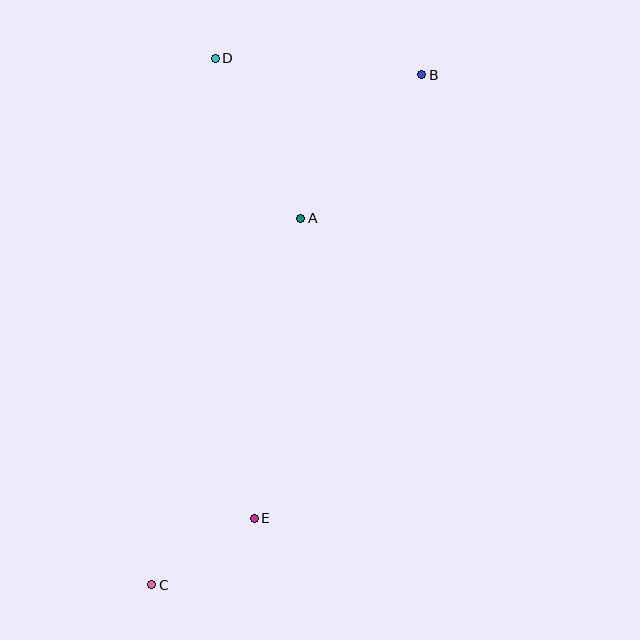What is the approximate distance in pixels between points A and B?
The distance between A and B is approximately 187 pixels.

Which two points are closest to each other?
Points C and E are closest to each other.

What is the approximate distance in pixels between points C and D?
The distance between C and D is approximately 530 pixels.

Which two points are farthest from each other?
Points B and C are farthest from each other.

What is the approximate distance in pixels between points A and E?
The distance between A and E is approximately 304 pixels.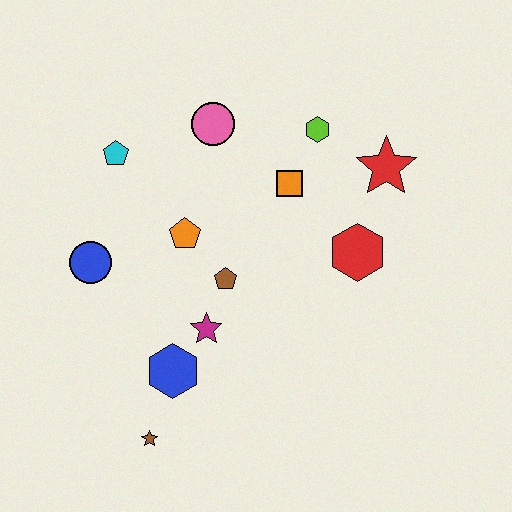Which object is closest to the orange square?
The lime hexagon is closest to the orange square.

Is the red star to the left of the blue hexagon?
No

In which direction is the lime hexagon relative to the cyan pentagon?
The lime hexagon is to the right of the cyan pentagon.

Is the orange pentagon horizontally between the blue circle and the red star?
Yes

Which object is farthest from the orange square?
The brown star is farthest from the orange square.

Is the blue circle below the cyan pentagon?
Yes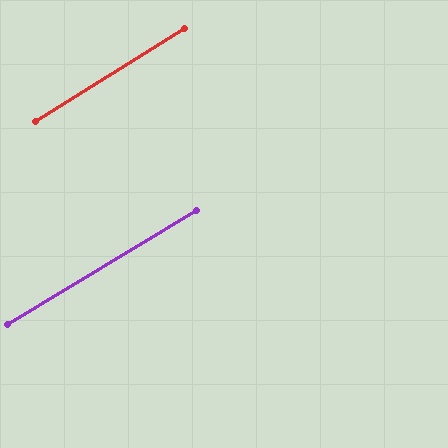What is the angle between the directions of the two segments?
Approximately 1 degree.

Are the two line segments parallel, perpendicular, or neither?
Parallel — their directions differ by only 1.1°.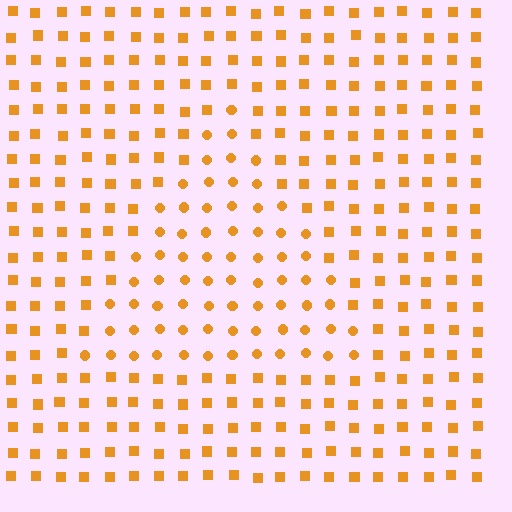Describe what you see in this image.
The image is filled with small orange elements arranged in a uniform grid. A triangle-shaped region contains circles, while the surrounding area contains squares. The boundary is defined purely by the change in element shape.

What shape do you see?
I see a triangle.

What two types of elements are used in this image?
The image uses circles inside the triangle region and squares outside it.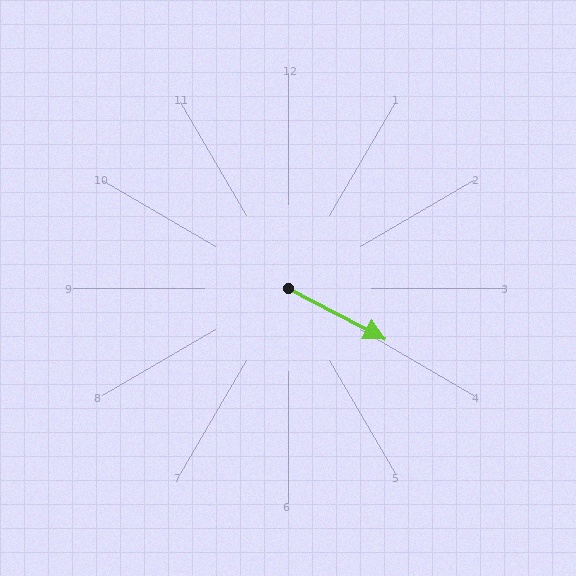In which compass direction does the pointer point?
Southeast.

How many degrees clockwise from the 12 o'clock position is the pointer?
Approximately 118 degrees.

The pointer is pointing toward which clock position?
Roughly 4 o'clock.